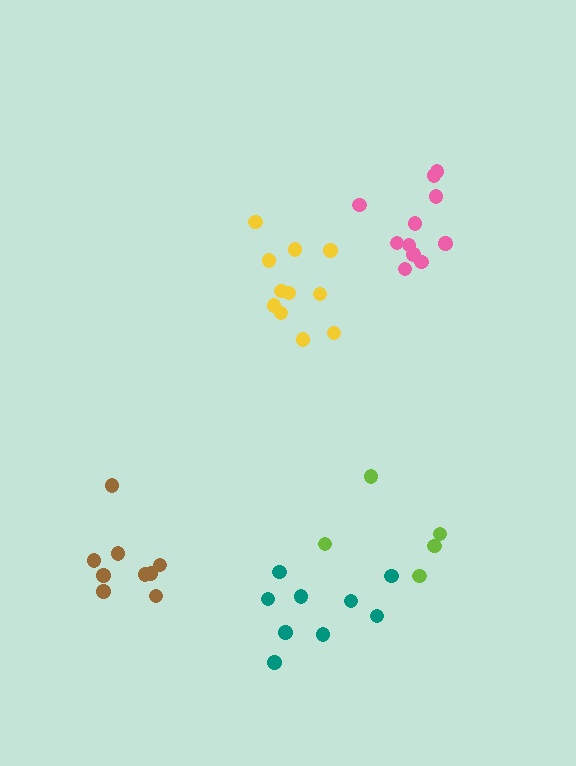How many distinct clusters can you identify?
There are 5 distinct clusters.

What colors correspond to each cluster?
The clusters are colored: brown, pink, yellow, lime, teal.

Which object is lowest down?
The teal cluster is bottommost.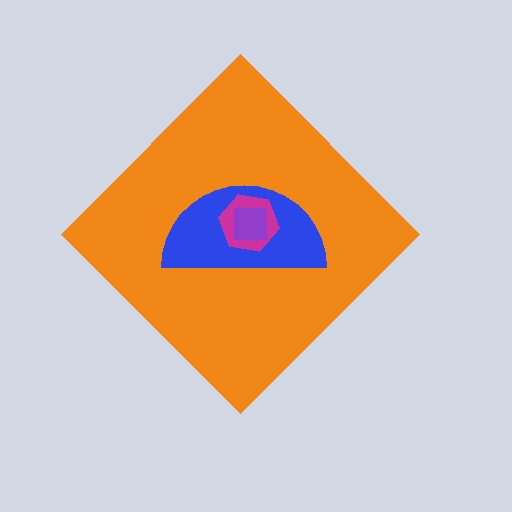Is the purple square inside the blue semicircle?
Yes.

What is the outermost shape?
The orange diamond.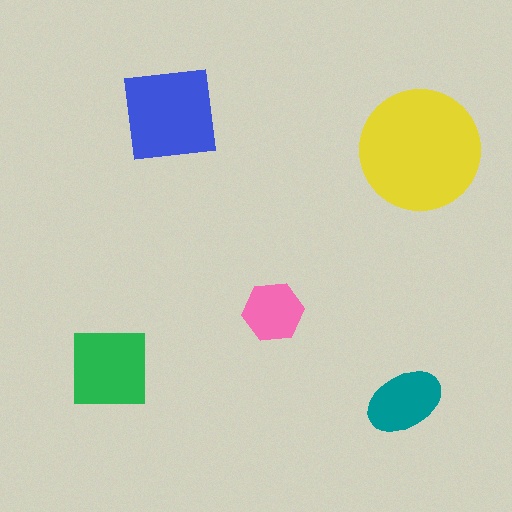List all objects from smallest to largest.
The pink hexagon, the teal ellipse, the green square, the blue square, the yellow circle.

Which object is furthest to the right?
The yellow circle is rightmost.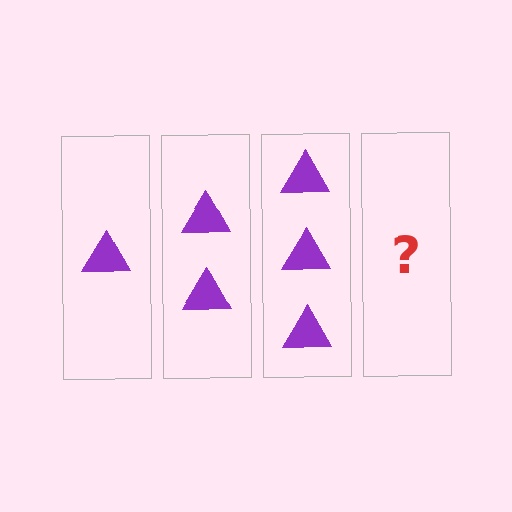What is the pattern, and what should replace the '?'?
The pattern is that each step adds one more triangle. The '?' should be 4 triangles.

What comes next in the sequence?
The next element should be 4 triangles.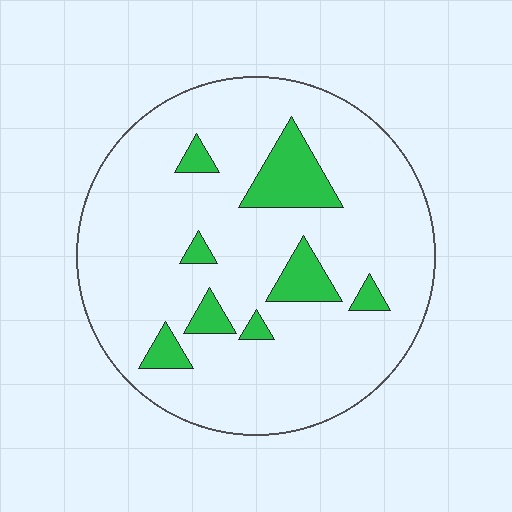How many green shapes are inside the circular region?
8.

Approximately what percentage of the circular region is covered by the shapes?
Approximately 15%.